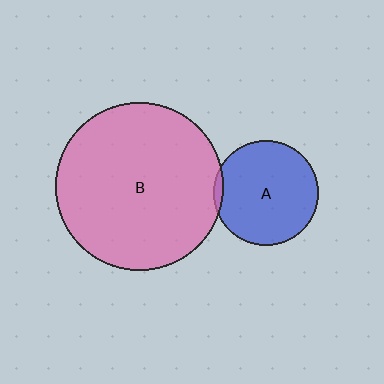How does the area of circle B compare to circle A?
Approximately 2.5 times.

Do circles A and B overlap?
Yes.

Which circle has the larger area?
Circle B (pink).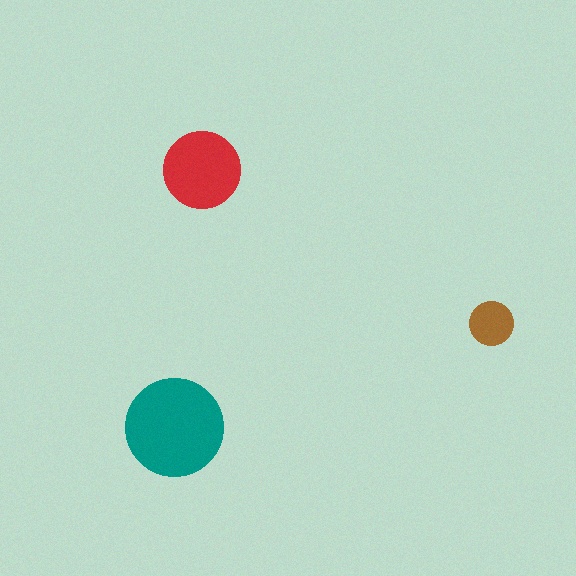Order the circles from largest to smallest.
the teal one, the red one, the brown one.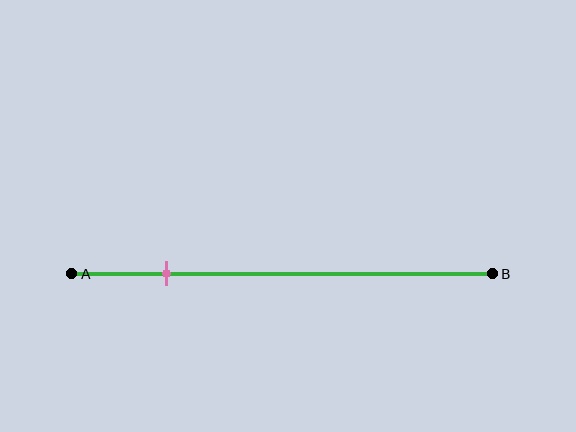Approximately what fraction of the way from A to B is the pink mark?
The pink mark is approximately 25% of the way from A to B.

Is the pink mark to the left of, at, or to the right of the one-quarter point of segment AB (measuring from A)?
The pink mark is approximately at the one-quarter point of segment AB.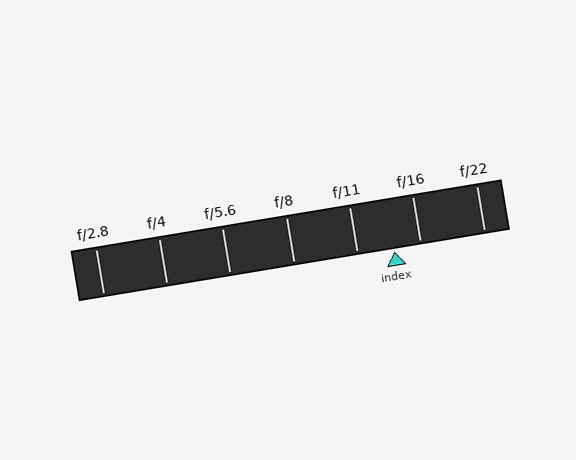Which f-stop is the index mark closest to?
The index mark is closest to f/16.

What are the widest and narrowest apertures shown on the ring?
The widest aperture shown is f/2.8 and the narrowest is f/22.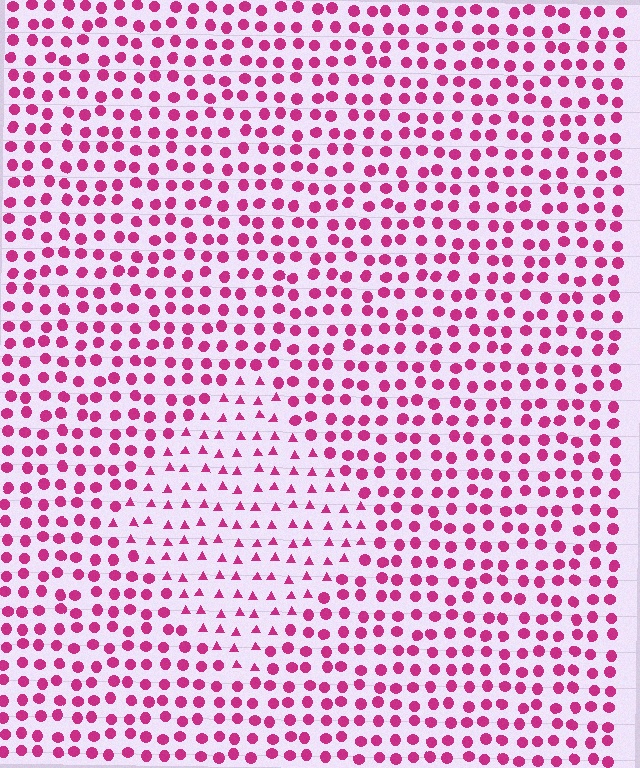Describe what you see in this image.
The image is filled with small magenta elements arranged in a uniform grid. A diamond-shaped region contains triangles, while the surrounding area contains circles. The boundary is defined purely by the change in element shape.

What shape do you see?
I see a diamond.